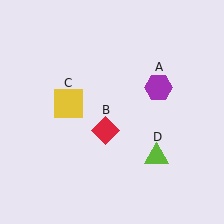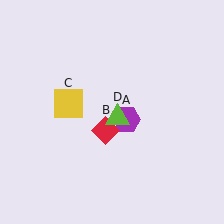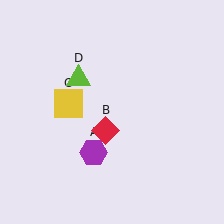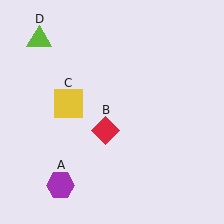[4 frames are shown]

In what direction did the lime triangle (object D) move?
The lime triangle (object D) moved up and to the left.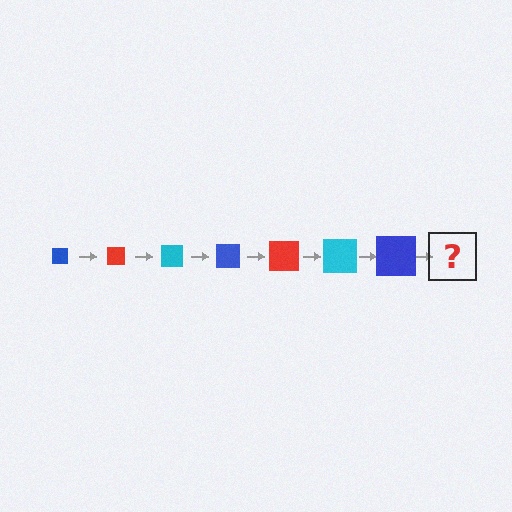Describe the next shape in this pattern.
It should be a red square, larger than the previous one.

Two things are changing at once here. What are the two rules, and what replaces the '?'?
The two rules are that the square grows larger each step and the color cycles through blue, red, and cyan. The '?' should be a red square, larger than the previous one.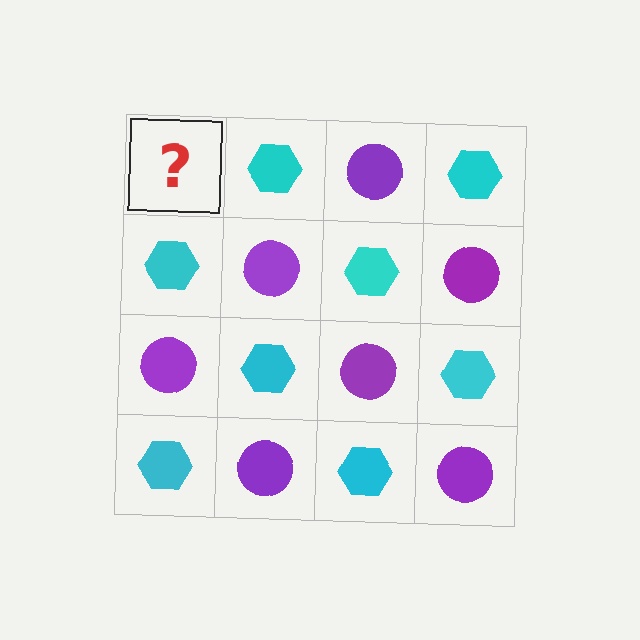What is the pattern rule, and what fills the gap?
The rule is that it alternates purple circle and cyan hexagon in a checkerboard pattern. The gap should be filled with a purple circle.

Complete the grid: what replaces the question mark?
The question mark should be replaced with a purple circle.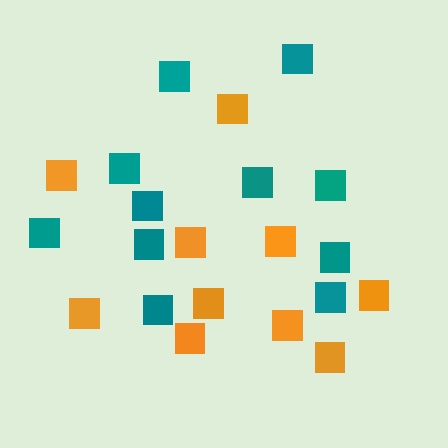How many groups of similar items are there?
There are 2 groups: one group of teal squares (11) and one group of orange squares (10).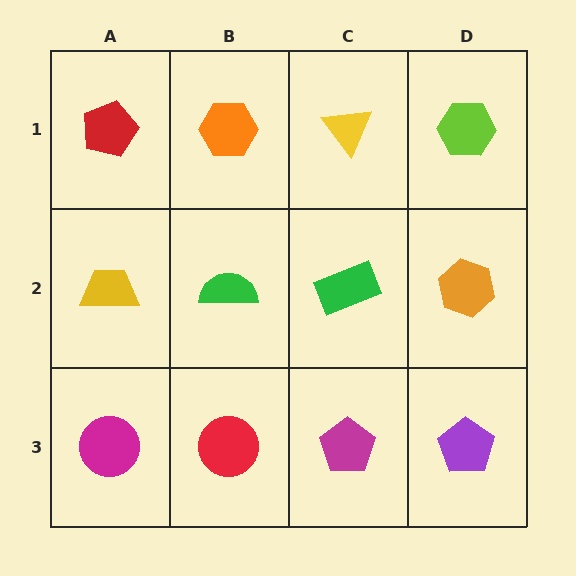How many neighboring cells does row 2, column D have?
3.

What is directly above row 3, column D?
An orange hexagon.